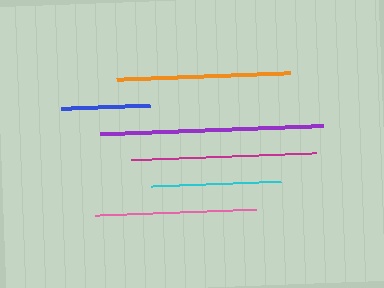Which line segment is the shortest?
The blue line is the shortest at approximately 89 pixels.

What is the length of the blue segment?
The blue segment is approximately 89 pixels long.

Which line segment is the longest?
The purple line is the longest at approximately 224 pixels.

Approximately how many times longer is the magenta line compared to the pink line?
The magenta line is approximately 1.2 times the length of the pink line.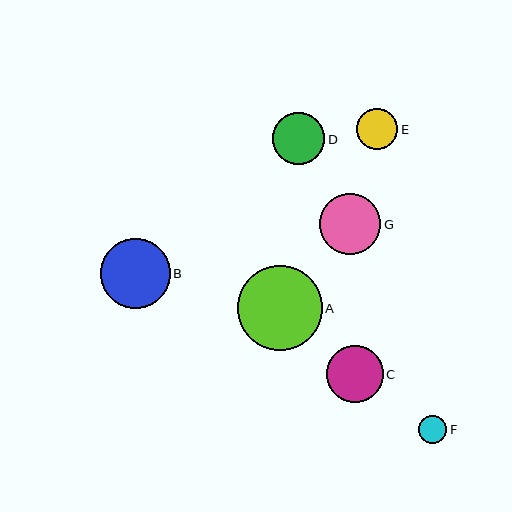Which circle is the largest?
Circle A is the largest with a size of approximately 85 pixels.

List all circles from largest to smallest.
From largest to smallest: A, B, G, C, D, E, F.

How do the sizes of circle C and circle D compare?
Circle C and circle D are approximately the same size.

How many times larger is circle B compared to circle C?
Circle B is approximately 1.2 times the size of circle C.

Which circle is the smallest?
Circle F is the smallest with a size of approximately 28 pixels.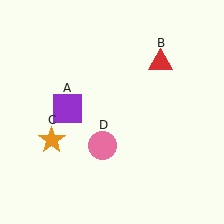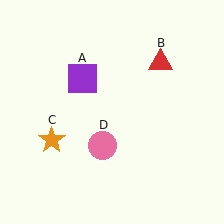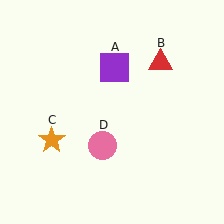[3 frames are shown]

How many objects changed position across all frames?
1 object changed position: purple square (object A).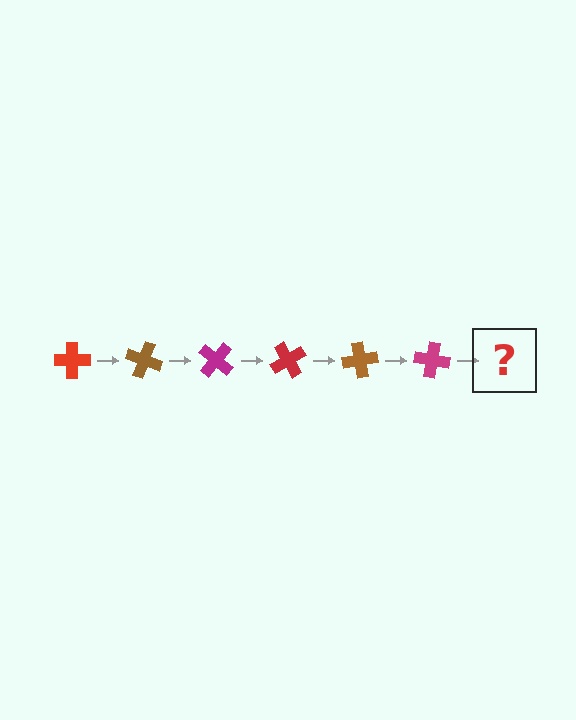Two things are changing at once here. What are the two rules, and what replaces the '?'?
The two rules are that it rotates 20 degrees each step and the color cycles through red, brown, and magenta. The '?' should be a red cross, rotated 120 degrees from the start.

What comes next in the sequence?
The next element should be a red cross, rotated 120 degrees from the start.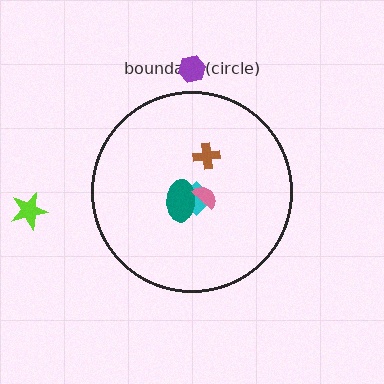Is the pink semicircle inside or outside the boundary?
Inside.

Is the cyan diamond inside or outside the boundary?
Inside.